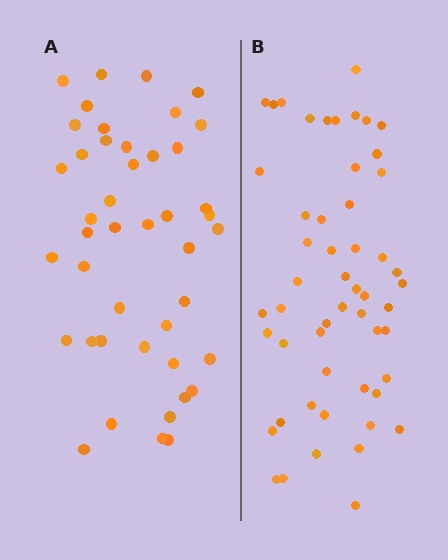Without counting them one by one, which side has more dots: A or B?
Region B (the right region) has more dots.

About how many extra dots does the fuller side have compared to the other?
Region B has roughly 8 or so more dots than region A.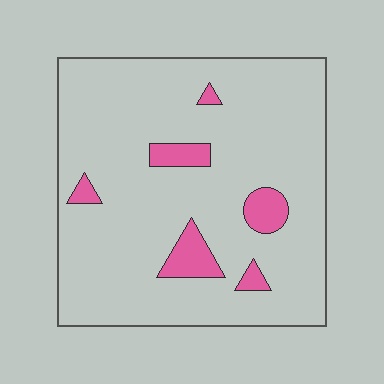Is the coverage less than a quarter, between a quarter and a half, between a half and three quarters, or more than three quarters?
Less than a quarter.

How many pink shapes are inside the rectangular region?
6.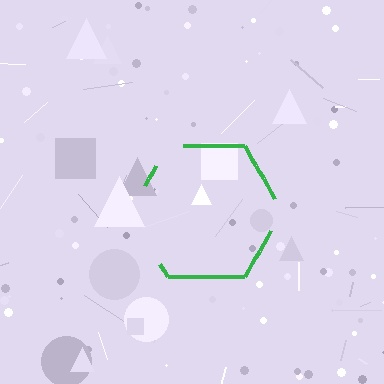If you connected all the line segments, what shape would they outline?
They would outline a hexagon.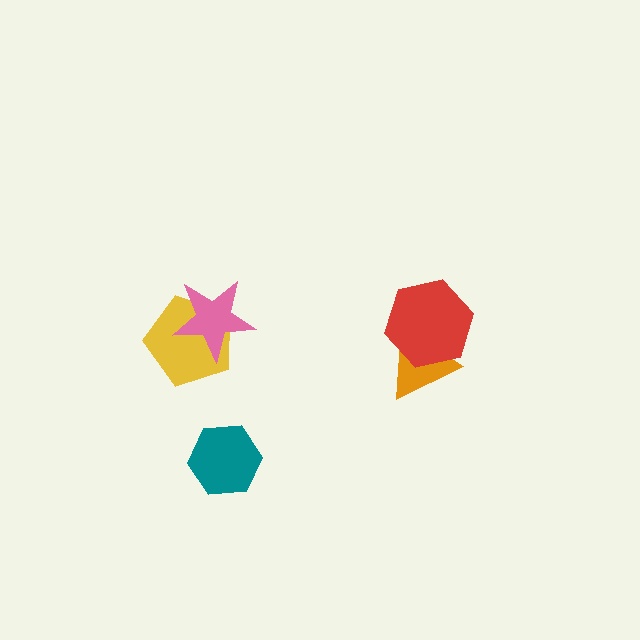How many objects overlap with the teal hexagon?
0 objects overlap with the teal hexagon.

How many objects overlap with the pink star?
1 object overlaps with the pink star.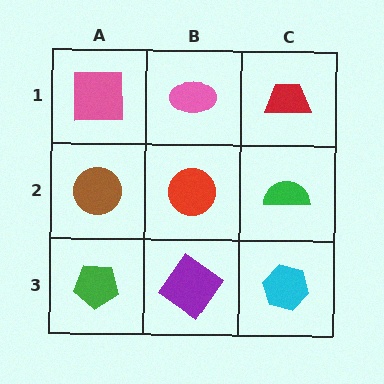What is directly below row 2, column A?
A green pentagon.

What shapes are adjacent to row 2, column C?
A red trapezoid (row 1, column C), a cyan hexagon (row 3, column C), a red circle (row 2, column B).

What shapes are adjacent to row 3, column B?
A red circle (row 2, column B), a green pentagon (row 3, column A), a cyan hexagon (row 3, column C).